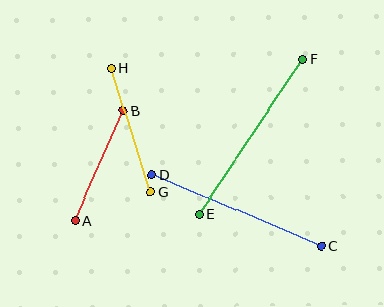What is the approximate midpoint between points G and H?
The midpoint is at approximately (131, 130) pixels.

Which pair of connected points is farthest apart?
Points E and F are farthest apart.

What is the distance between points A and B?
The distance is approximately 121 pixels.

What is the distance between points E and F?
The distance is approximately 186 pixels.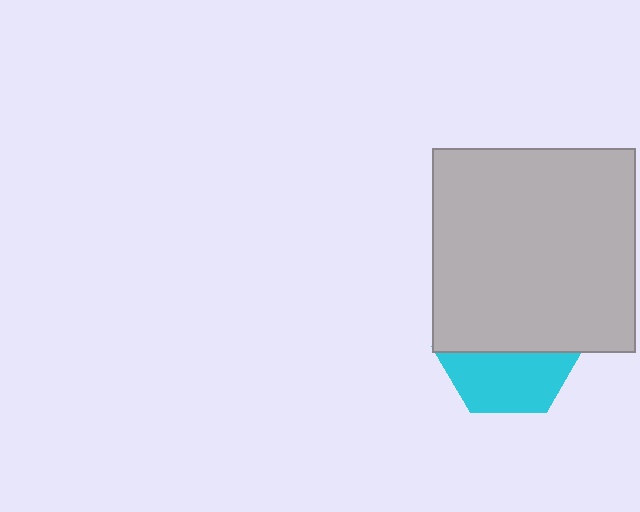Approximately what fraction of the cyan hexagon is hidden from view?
Roughly 57% of the cyan hexagon is hidden behind the light gray square.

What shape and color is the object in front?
The object in front is a light gray square.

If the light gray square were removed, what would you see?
You would see the complete cyan hexagon.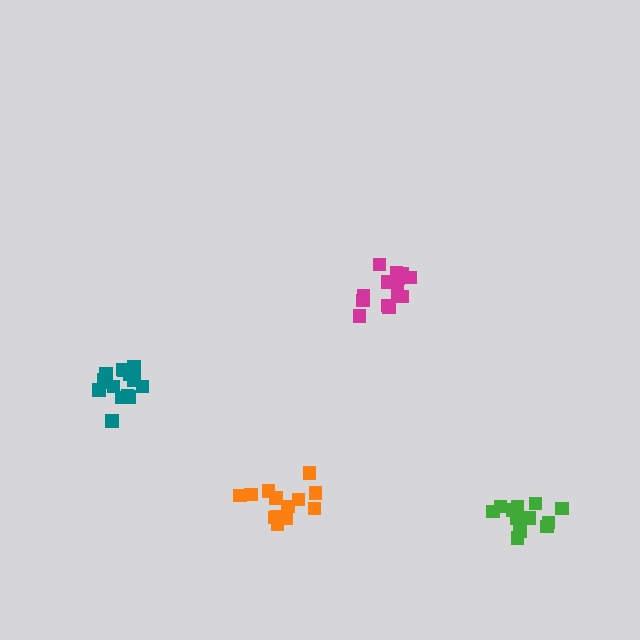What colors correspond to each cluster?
The clusters are colored: magenta, orange, teal, green.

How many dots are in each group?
Group 1: 15 dots, Group 2: 13 dots, Group 3: 15 dots, Group 4: 13 dots (56 total).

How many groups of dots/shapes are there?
There are 4 groups.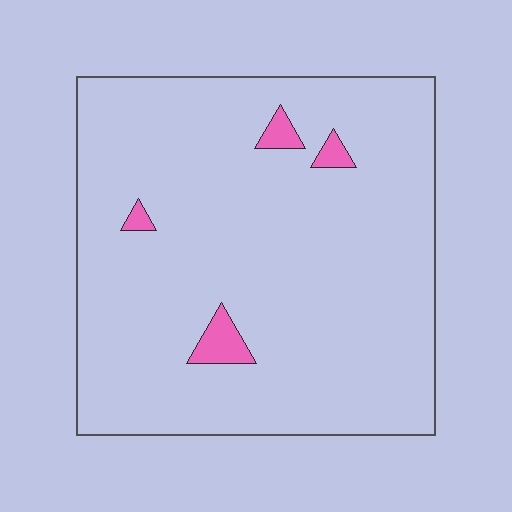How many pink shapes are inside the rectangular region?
4.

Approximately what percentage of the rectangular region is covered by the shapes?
Approximately 5%.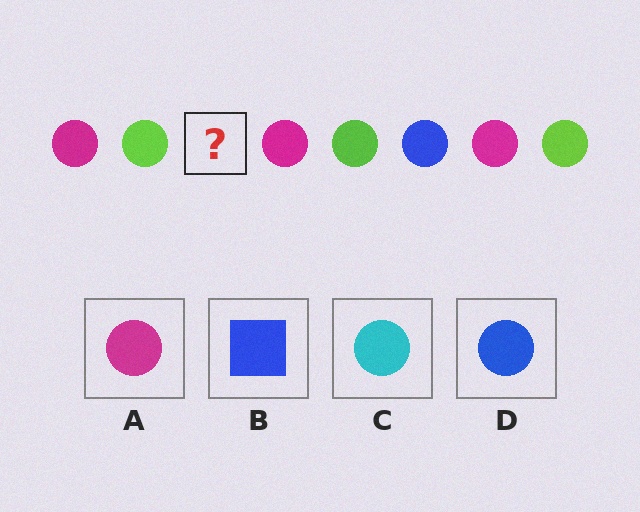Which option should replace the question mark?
Option D.